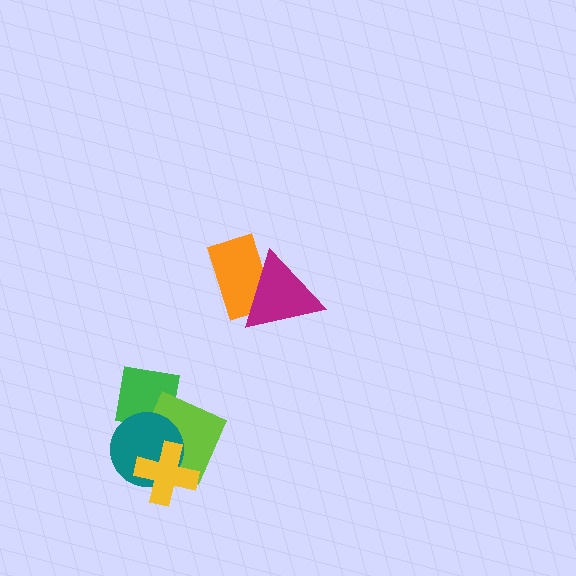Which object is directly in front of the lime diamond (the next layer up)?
The teal circle is directly in front of the lime diamond.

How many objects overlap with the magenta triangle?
1 object overlaps with the magenta triangle.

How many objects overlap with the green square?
2 objects overlap with the green square.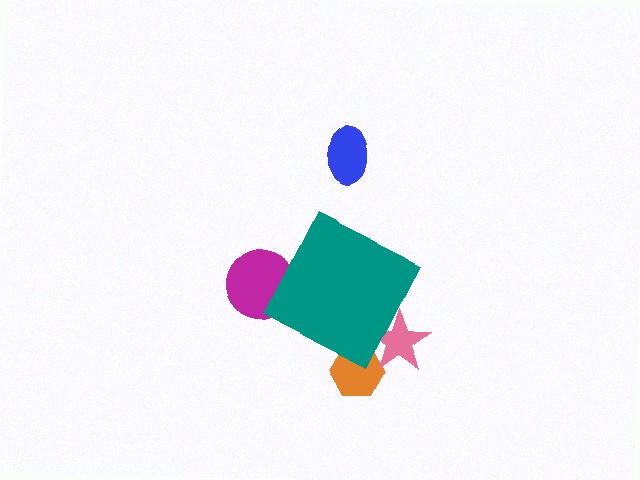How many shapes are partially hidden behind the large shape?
3 shapes are partially hidden.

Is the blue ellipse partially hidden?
No, the blue ellipse is fully visible.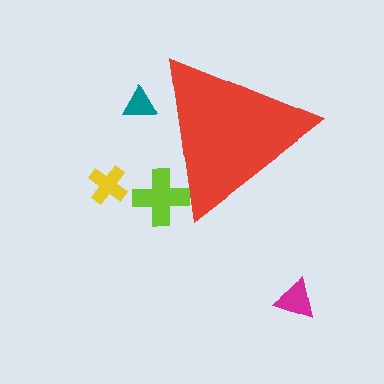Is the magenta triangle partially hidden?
No, the magenta triangle is fully visible.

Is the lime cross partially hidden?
Yes, the lime cross is partially hidden behind the red triangle.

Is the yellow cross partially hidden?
No, the yellow cross is fully visible.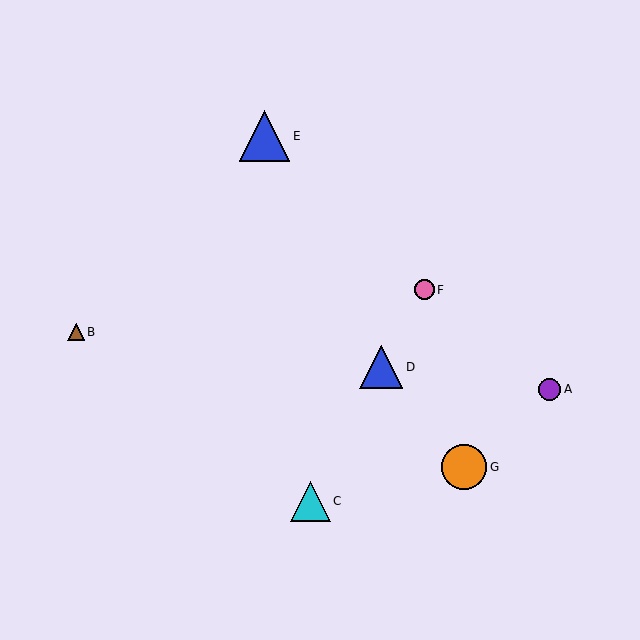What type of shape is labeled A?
Shape A is a purple circle.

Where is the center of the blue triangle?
The center of the blue triangle is at (265, 136).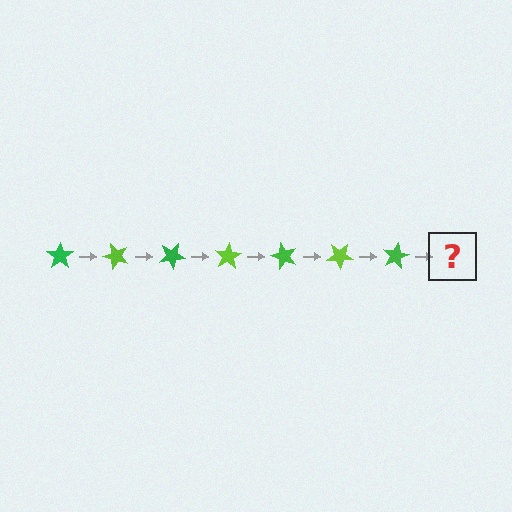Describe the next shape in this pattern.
It should be a lime star, rotated 350 degrees from the start.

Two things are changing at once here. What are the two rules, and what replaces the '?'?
The two rules are that it rotates 50 degrees each step and the color cycles through green and lime. The '?' should be a lime star, rotated 350 degrees from the start.